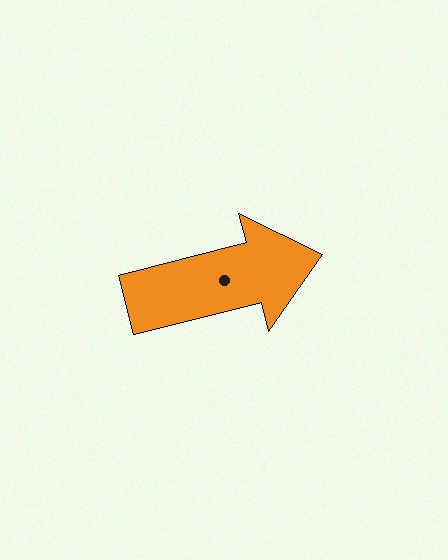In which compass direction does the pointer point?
East.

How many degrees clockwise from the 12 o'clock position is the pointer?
Approximately 76 degrees.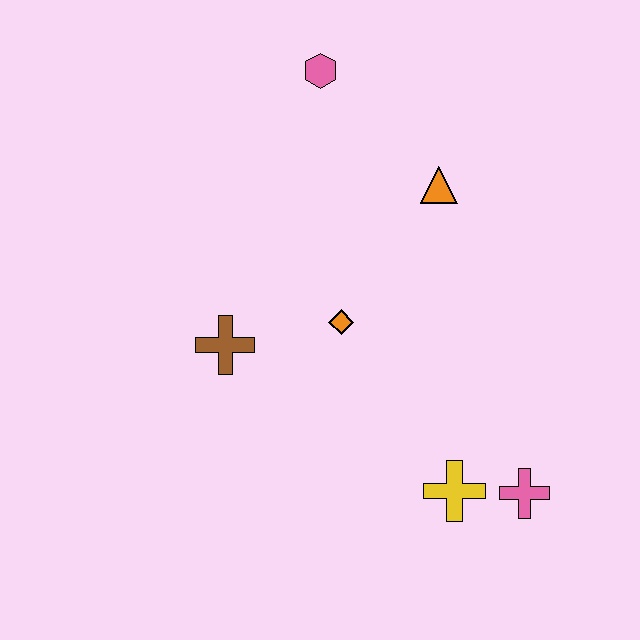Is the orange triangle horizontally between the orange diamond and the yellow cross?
Yes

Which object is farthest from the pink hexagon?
The pink cross is farthest from the pink hexagon.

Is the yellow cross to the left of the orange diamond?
No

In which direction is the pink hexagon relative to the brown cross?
The pink hexagon is above the brown cross.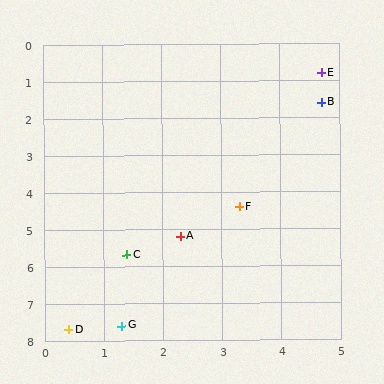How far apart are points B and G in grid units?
Points B and G are about 6.9 grid units apart.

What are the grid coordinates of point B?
Point B is at approximately (4.7, 1.6).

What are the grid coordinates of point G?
Point G is at approximately (1.3, 7.6).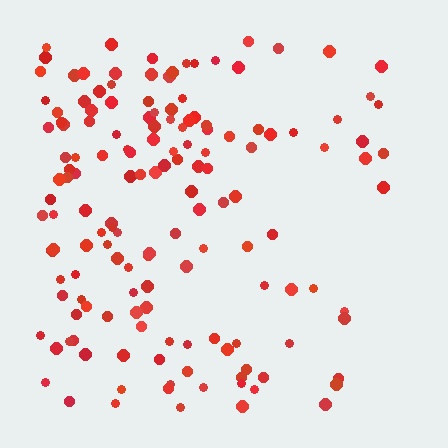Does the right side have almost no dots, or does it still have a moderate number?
Still a moderate number, just noticeably fewer than the left.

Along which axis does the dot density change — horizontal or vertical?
Horizontal.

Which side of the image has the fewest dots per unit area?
The right.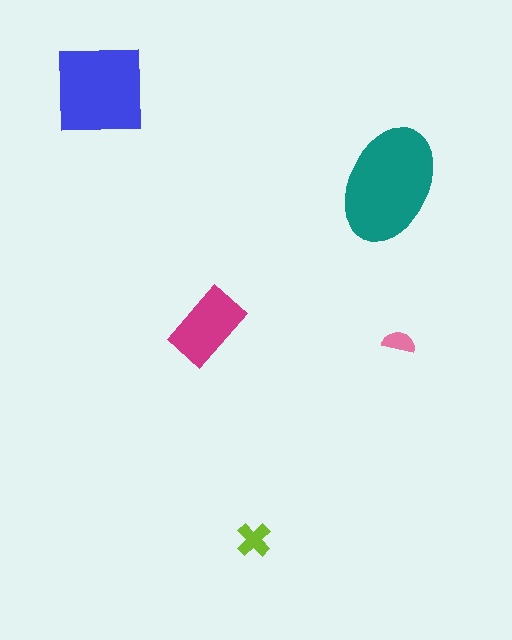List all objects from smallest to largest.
The pink semicircle, the lime cross, the magenta rectangle, the blue square, the teal ellipse.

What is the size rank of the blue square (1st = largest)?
2nd.